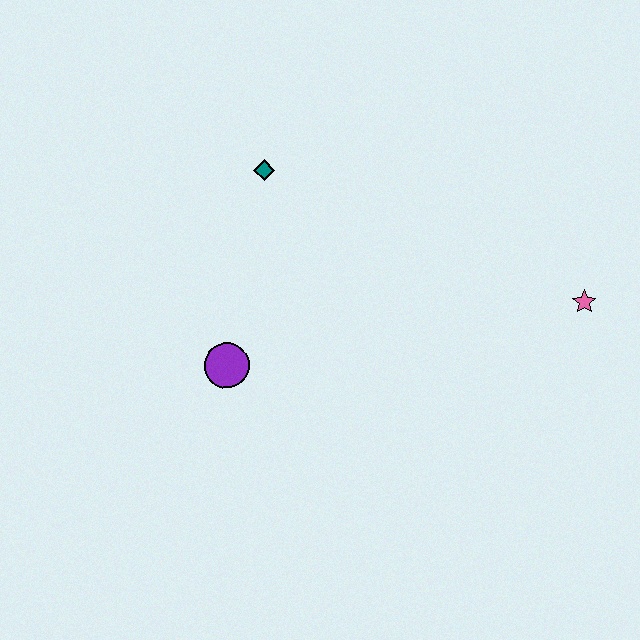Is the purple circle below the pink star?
Yes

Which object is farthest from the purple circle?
The pink star is farthest from the purple circle.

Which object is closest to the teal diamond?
The purple circle is closest to the teal diamond.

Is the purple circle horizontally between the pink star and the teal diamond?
No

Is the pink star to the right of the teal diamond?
Yes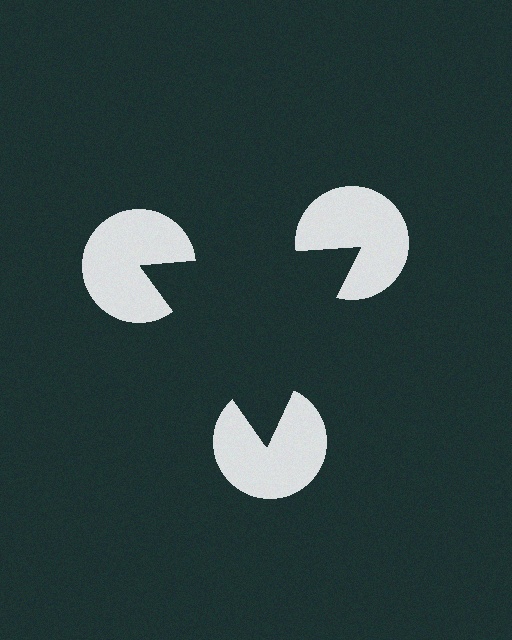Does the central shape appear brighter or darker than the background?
It typically appears slightly darker than the background, even though no actual brightness change is drawn.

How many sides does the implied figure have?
3 sides.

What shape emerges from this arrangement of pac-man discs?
An illusory triangle — its edges are inferred from the aligned wedge cuts in the pac-man discs, not physically drawn.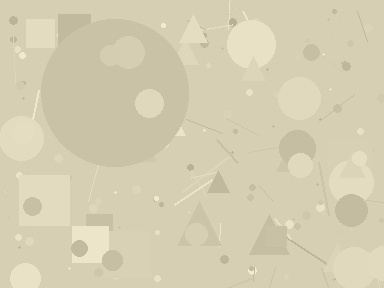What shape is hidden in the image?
A circle is hidden in the image.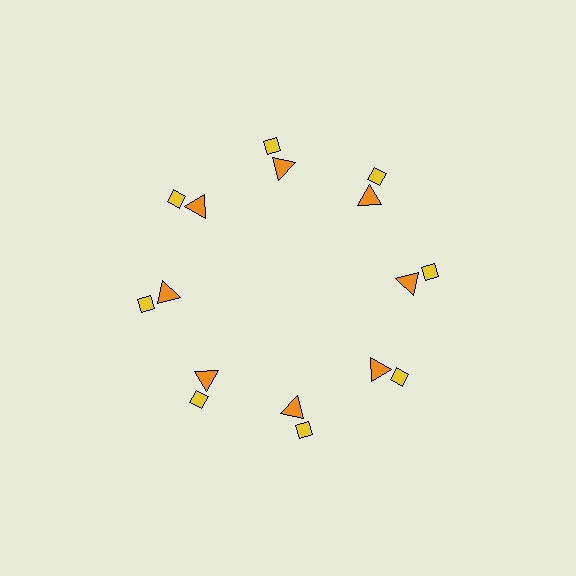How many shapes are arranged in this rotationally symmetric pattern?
There are 16 shapes, arranged in 8 groups of 2.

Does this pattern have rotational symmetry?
Yes, this pattern has 8-fold rotational symmetry. It looks the same after rotating 45 degrees around the center.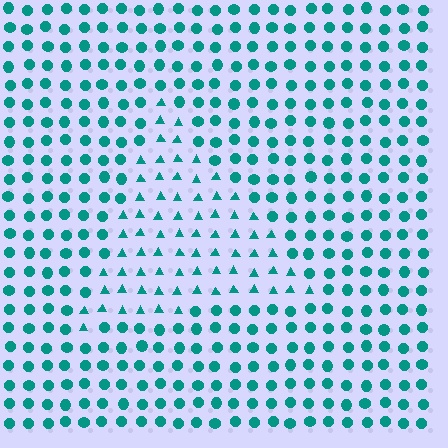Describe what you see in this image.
The image is filled with small teal elements arranged in a uniform grid. A triangle-shaped region contains triangles, while the surrounding area contains circles. The boundary is defined purely by the change in element shape.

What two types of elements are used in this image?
The image uses triangles inside the triangle region and circles outside it.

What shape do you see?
I see a triangle.